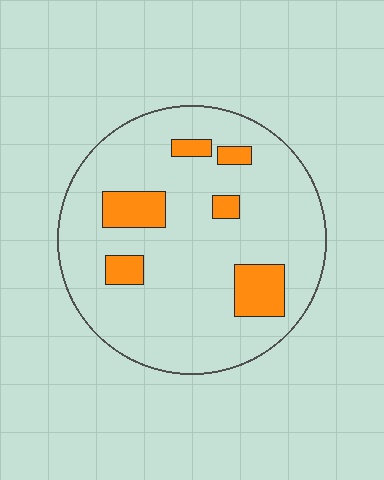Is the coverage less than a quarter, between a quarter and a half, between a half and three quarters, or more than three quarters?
Less than a quarter.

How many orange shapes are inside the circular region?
6.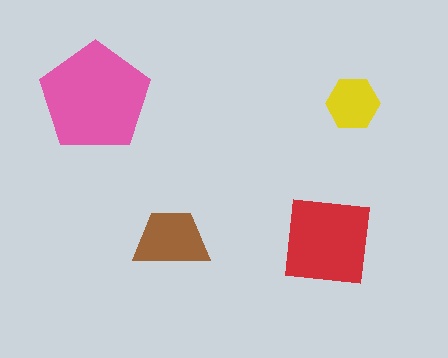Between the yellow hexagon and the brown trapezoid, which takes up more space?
The brown trapezoid.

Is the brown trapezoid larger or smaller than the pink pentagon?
Smaller.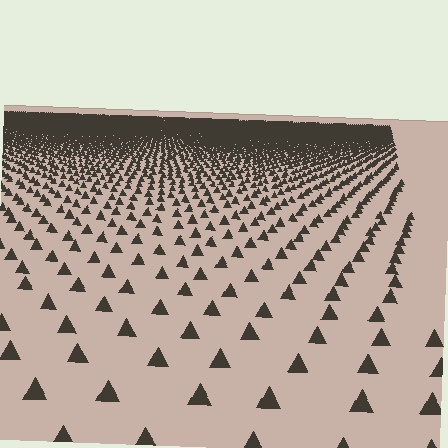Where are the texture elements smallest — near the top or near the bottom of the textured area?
Near the top.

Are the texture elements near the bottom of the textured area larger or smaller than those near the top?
Larger. Near the bottom, elements are closer to the viewer and appear at a bigger on-screen size.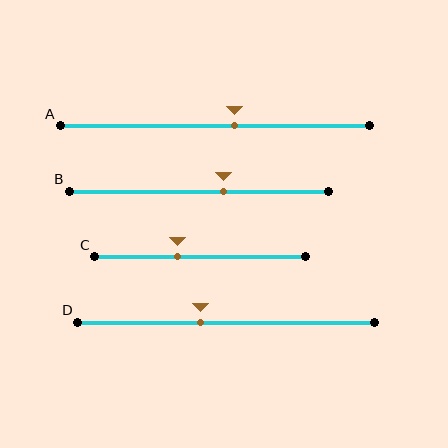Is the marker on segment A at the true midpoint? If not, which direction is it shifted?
No, the marker on segment A is shifted to the right by about 6% of the segment length.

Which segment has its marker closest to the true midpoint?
Segment A has its marker closest to the true midpoint.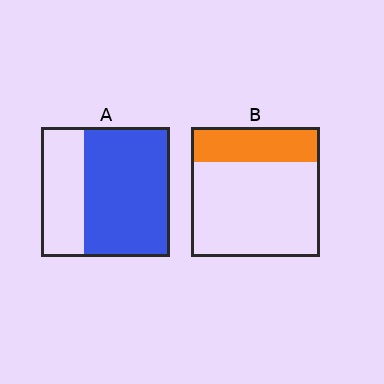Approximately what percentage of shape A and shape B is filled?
A is approximately 65% and B is approximately 25%.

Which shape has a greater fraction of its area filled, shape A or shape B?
Shape A.